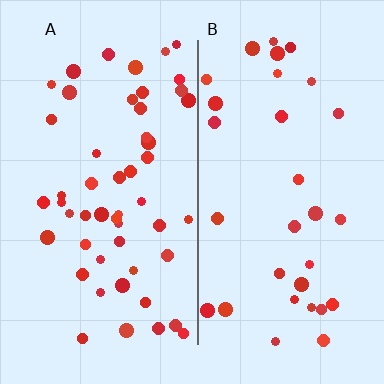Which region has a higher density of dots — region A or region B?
A (the left).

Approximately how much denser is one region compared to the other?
Approximately 1.7× — region A over region B.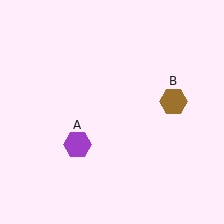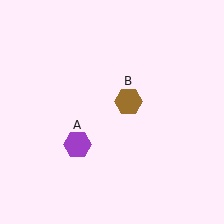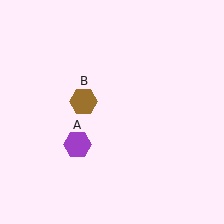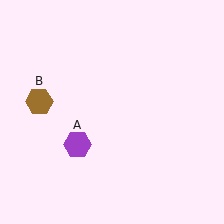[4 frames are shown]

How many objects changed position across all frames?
1 object changed position: brown hexagon (object B).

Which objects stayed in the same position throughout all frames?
Purple hexagon (object A) remained stationary.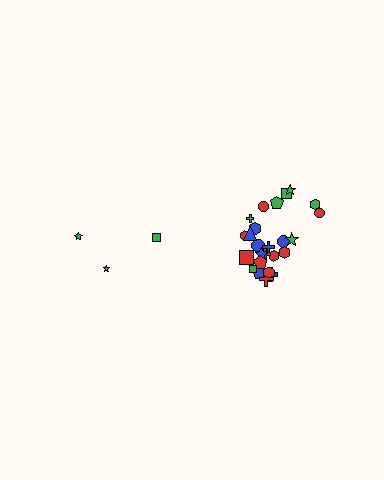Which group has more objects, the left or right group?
The right group.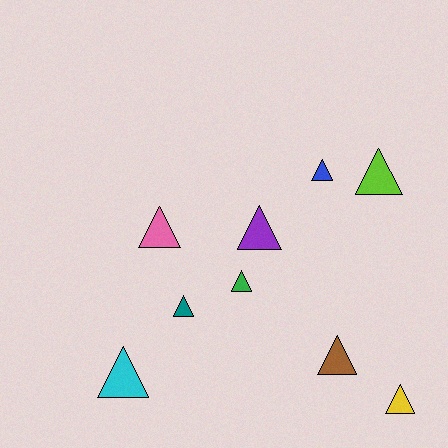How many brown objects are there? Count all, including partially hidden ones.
There is 1 brown object.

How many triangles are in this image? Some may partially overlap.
There are 9 triangles.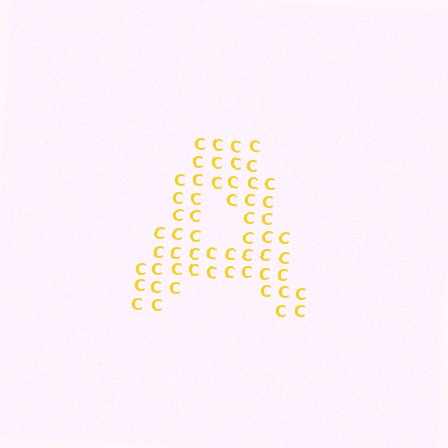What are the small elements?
The small elements are letter C's.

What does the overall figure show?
The overall figure shows the letter A.